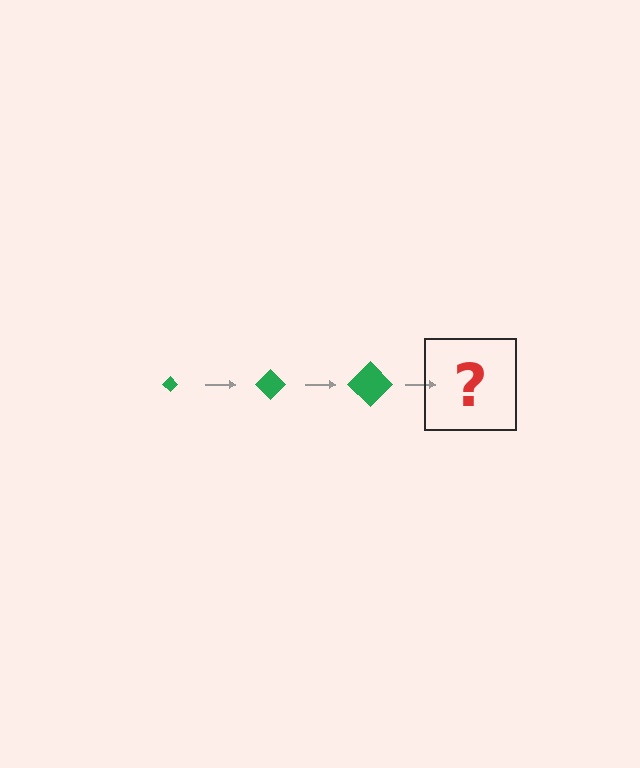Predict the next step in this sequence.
The next step is a green diamond, larger than the previous one.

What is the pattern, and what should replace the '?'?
The pattern is that the diamond gets progressively larger each step. The '?' should be a green diamond, larger than the previous one.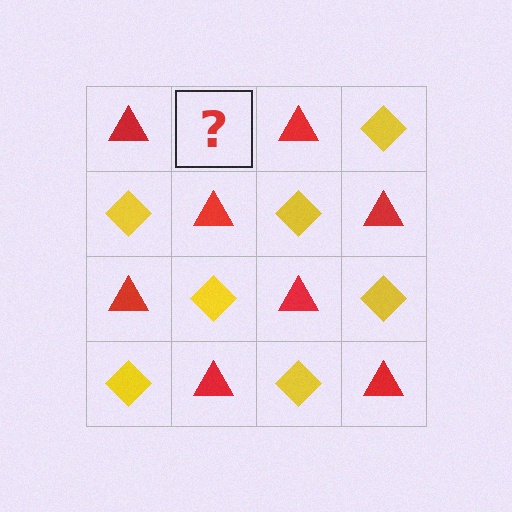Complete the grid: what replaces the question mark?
The question mark should be replaced with a yellow diamond.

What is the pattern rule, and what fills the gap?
The rule is that it alternates red triangle and yellow diamond in a checkerboard pattern. The gap should be filled with a yellow diamond.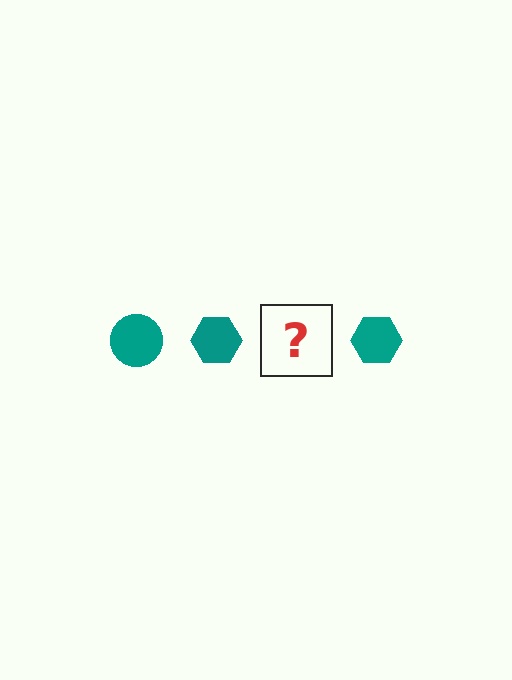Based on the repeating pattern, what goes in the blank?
The blank should be a teal circle.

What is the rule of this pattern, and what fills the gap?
The rule is that the pattern cycles through circle, hexagon shapes in teal. The gap should be filled with a teal circle.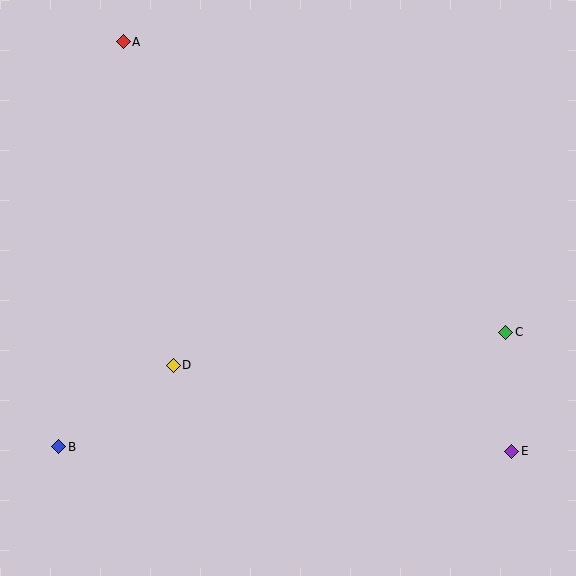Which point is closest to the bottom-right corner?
Point E is closest to the bottom-right corner.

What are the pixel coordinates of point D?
Point D is at (173, 365).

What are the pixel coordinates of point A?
Point A is at (123, 42).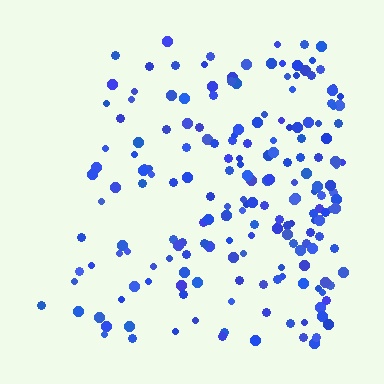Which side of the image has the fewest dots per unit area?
The left.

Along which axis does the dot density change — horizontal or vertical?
Horizontal.